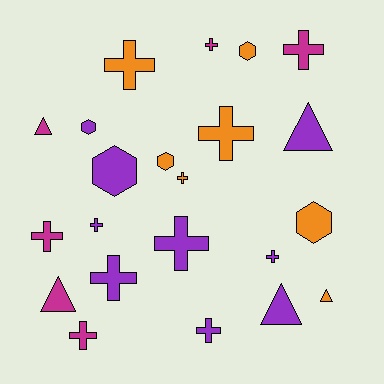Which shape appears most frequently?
Cross, with 12 objects.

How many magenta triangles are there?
There are 2 magenta triangles.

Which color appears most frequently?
Purple, with 9 objects.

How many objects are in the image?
There are 22 objects.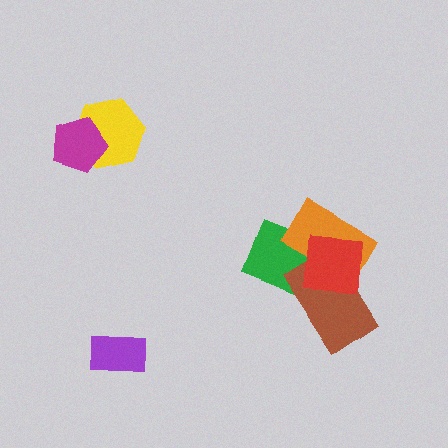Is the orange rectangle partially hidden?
Yes, it is partially covered by another shape.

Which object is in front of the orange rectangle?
The red square is in front of the orange rectangle.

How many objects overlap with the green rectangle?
3 objects overlap with the green rectangle.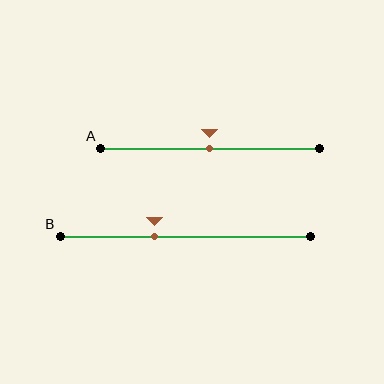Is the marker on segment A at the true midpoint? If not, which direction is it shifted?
Yes, the marker on segment A is at the true midpoint.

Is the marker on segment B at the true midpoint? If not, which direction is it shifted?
No, the marker on segment B is shifted to the left by about 12% of the segment length.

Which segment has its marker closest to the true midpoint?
Segment A has its marker closest to the true midpoint.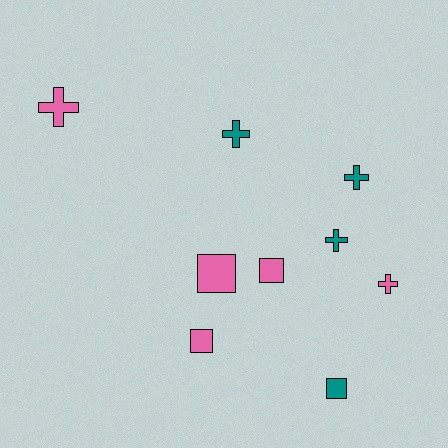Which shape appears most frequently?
Cross, with 5 objects.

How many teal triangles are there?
There are no teal triangles.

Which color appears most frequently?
Pink, with 5 objects.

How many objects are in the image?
There are 9 objects.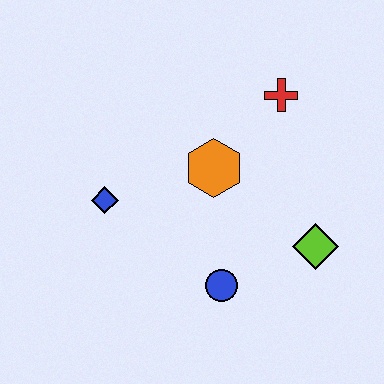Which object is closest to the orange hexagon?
The red cross is closest to the orange hexagon.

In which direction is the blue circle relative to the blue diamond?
The blue circle is to the right of the blue diamond.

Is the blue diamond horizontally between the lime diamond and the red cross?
No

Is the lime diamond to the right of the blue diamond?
Yes